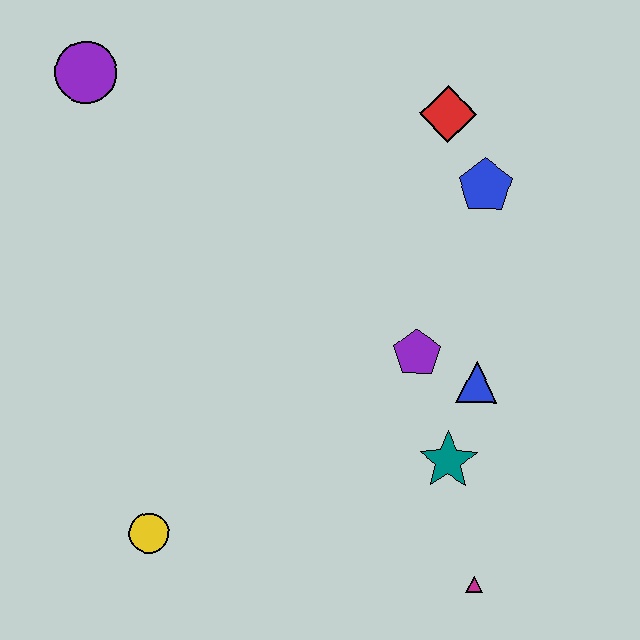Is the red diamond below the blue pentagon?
No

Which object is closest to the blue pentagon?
The red diamond is closest to the blue pentagon.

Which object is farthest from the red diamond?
The yellow circle is farthest from the red diamond.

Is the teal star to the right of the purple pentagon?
Yes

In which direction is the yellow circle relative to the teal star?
The yellow circle is to the left of the teal star.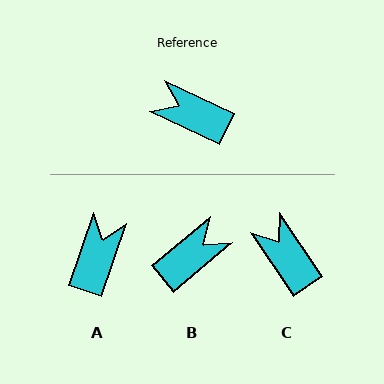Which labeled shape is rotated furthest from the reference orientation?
B, about 114 degrees away.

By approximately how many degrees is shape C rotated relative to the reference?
Approximately 31 degrees clockwise.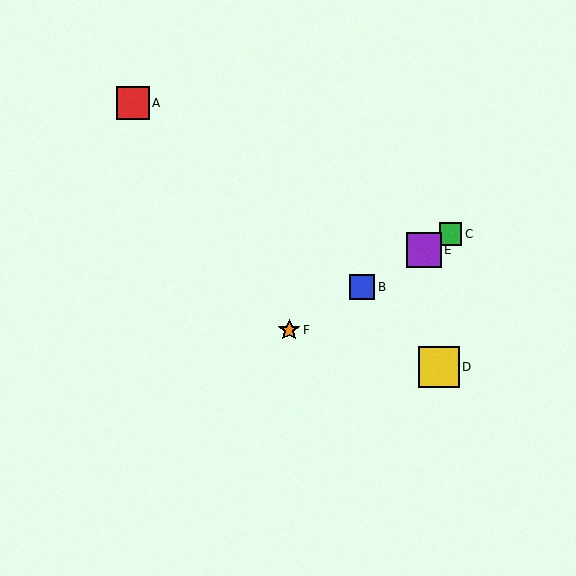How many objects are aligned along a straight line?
4 objects (B, C, E, F) are aligned along a straight line.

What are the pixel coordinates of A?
Object A is at (133, 103).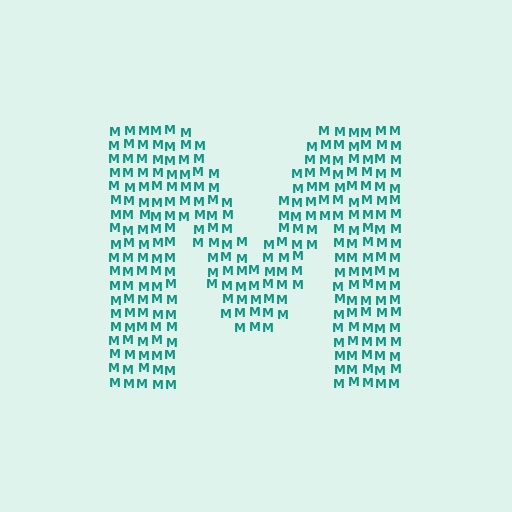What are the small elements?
The small elements are letter M's.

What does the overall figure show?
The overall figure shows the letter M.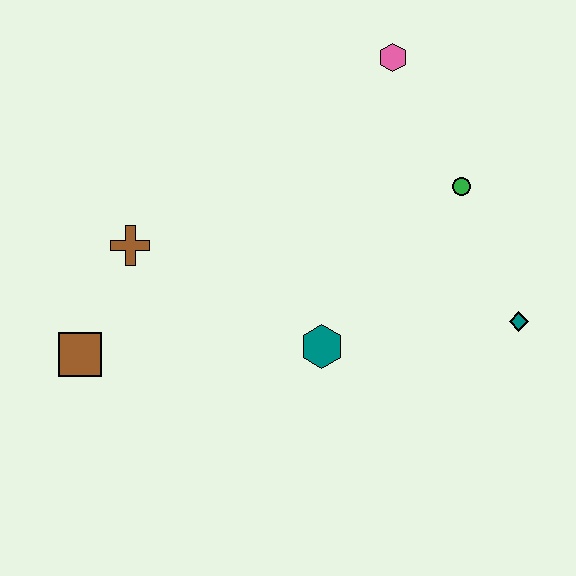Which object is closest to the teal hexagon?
The teal diamond is closest to the teal hexagon.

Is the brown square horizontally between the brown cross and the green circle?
No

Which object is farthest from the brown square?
The teal diamond is farthest from the brown square.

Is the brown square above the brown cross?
No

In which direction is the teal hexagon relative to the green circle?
The teal hexagon is below the green circle.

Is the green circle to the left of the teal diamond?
Yes